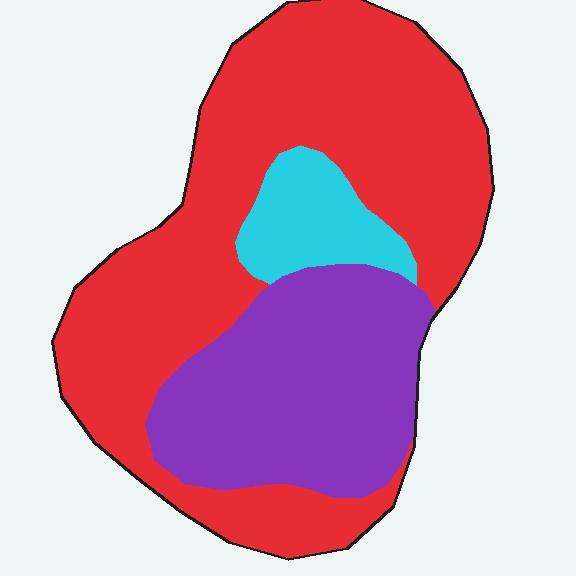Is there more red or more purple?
Red.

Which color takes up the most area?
Red, at roughly 60%.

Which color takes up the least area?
Cyan, at roughly 10%.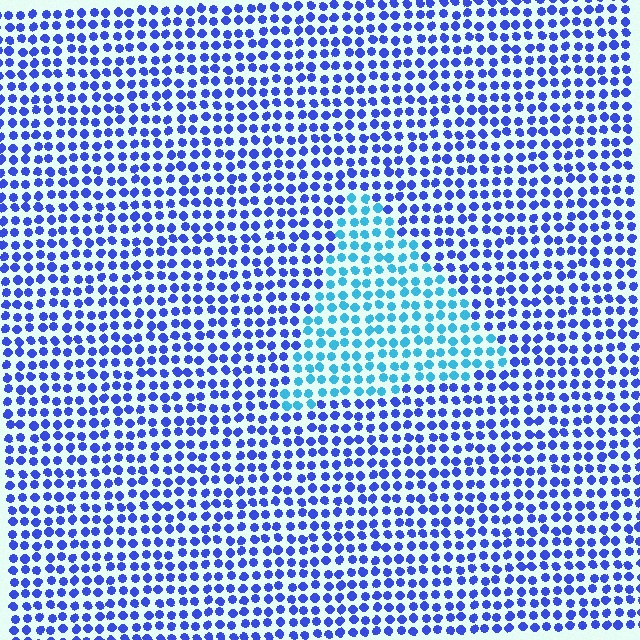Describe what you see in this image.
The image is filled with small blue elements in a uniform arrangement. A triangle-shaped region is visible where the elements are tinted to a slightly different hue, forming a subtle color boundary.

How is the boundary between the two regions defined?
The boundary is defined purely by a slight shift in hue (about 40 degrees). Spacing, size, and orientation are identical on both sides.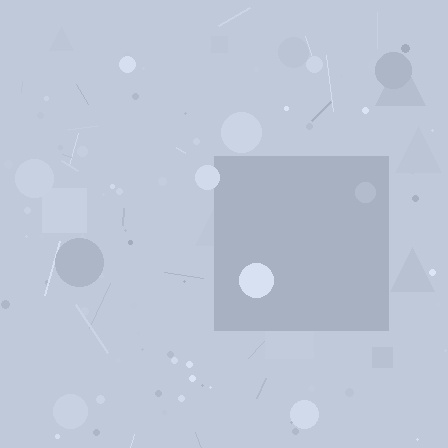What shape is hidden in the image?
A square is hidden in the image.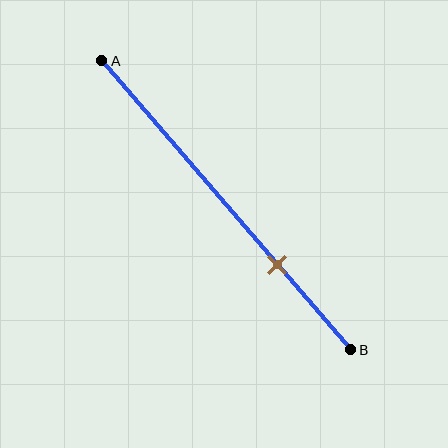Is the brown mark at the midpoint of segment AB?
No, the mark is at about 70% from A, not at the 50% midpoint.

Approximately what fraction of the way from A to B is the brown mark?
The brown mark is approximately 70% of the way from A to B.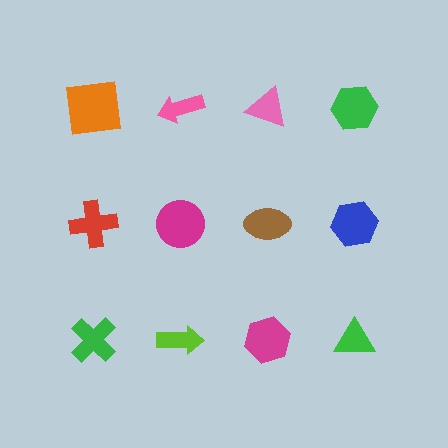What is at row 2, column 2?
A magenta circle.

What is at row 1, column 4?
A green hexagon.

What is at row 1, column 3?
A pink triangle.